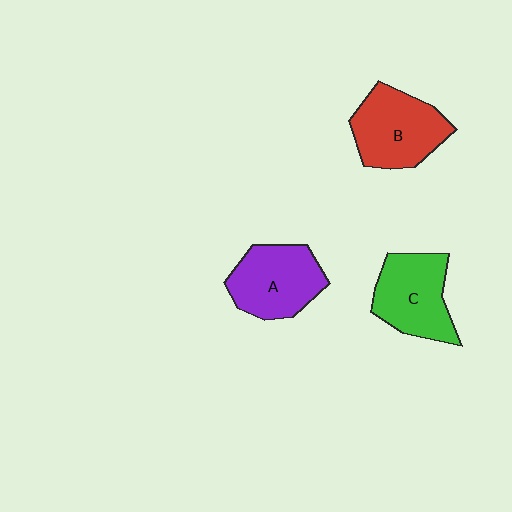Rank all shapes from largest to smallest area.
From largest to smallest: B (red), A (purple), C (green).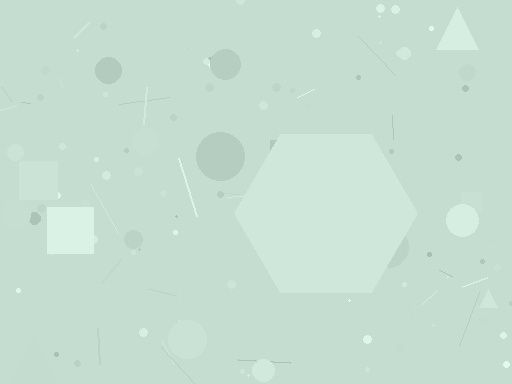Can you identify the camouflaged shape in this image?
The camouflaged shape is a hexagon.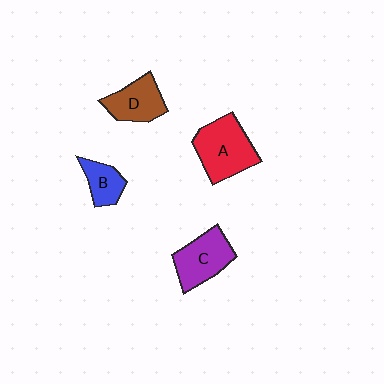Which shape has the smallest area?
Shape B (blue).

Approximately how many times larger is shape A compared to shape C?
Approximately 1.2 times.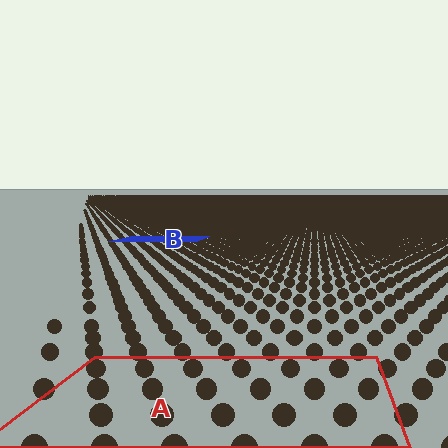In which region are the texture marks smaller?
The texture marks are smaller in region B, because it is farther away.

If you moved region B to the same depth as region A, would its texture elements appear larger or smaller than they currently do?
They would appear larger. At a closer depth, the same texture elements are projected at a bigger on-screen size.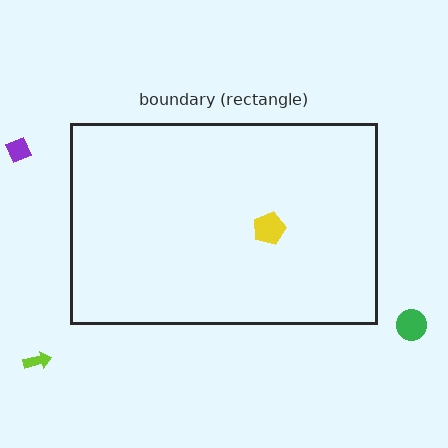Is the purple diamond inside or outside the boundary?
Outside.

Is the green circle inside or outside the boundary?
Outside.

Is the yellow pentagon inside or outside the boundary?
Inside.